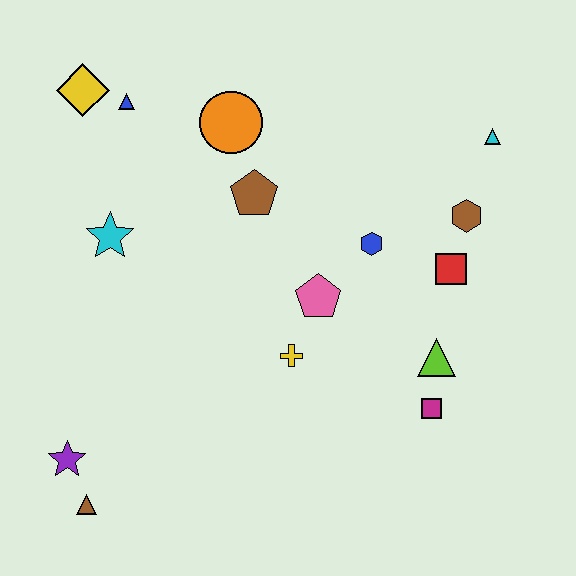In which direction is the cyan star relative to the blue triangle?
The cyan star is below the blue triangle.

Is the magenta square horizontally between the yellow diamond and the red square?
Yes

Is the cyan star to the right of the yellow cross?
No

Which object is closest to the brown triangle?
The purple star is closest to the brown triangle.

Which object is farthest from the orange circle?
The brown triangle is farthest from the orange circle.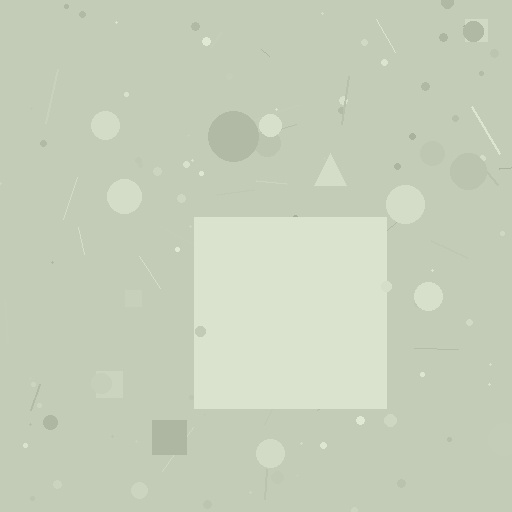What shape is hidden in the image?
A square is hidden in the image.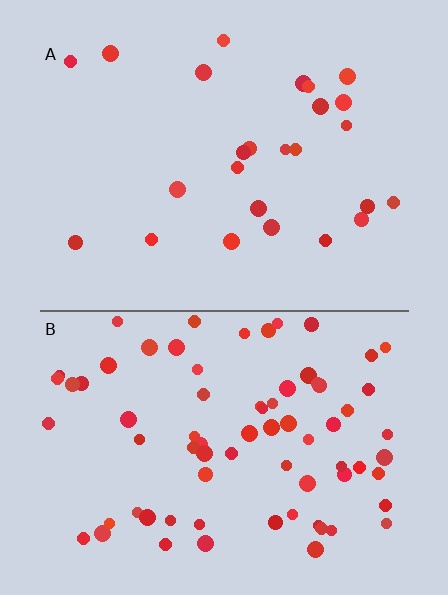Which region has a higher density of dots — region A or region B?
B (the bottom).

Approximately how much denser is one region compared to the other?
Approximately 2.9× — region B over region A.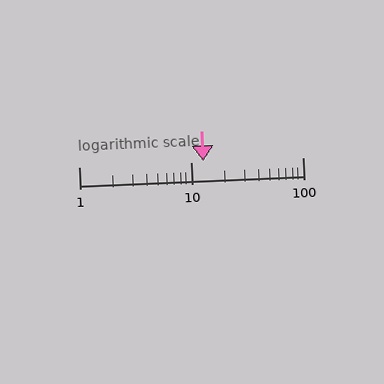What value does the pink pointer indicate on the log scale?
The pointer indicates approximately 13.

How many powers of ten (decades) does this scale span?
The scale spans 2 decades, from 1 to 100.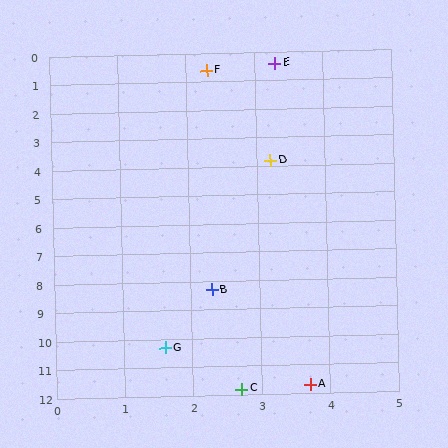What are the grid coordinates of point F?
Point F is at approximately (2.3, 0.6).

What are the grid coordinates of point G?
Point G is at approximately (1.6, 10.3).